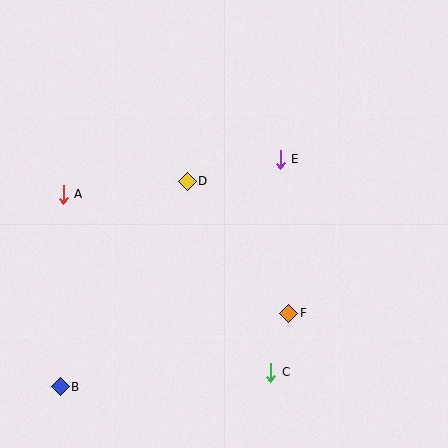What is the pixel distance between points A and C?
The distance between A and C is 273 pixels.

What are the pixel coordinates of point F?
Point F is at (289, 313).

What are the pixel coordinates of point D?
Point D is at (187, 182).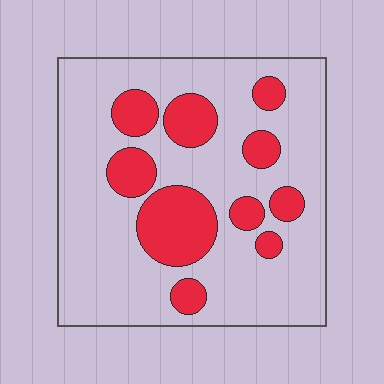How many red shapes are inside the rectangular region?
10.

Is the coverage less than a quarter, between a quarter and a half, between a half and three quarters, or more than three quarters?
Less than a quarter.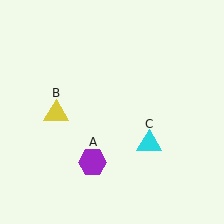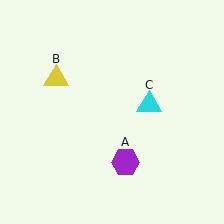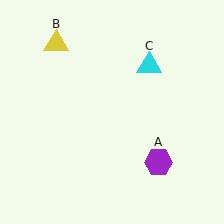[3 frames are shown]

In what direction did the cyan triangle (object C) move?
The cyan triangle (object C) moved up.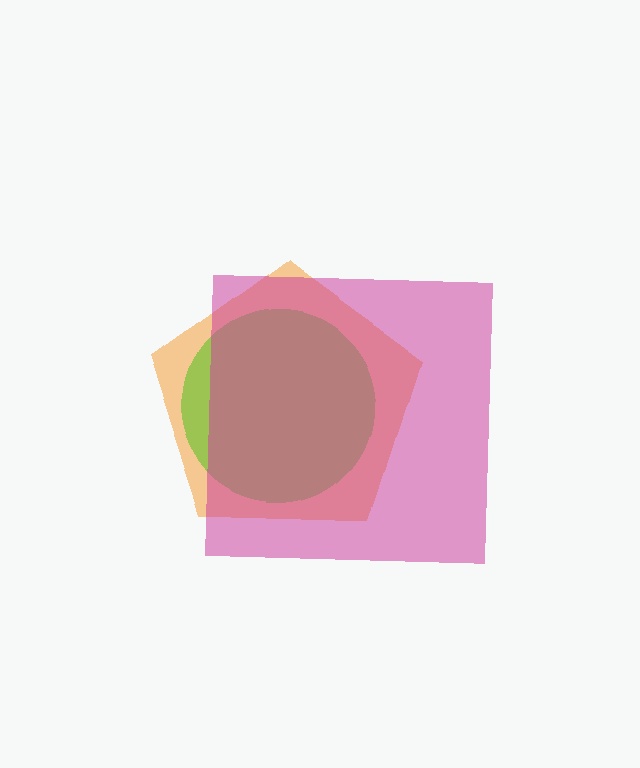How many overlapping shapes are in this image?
There are 3 overlapping shapes in the image.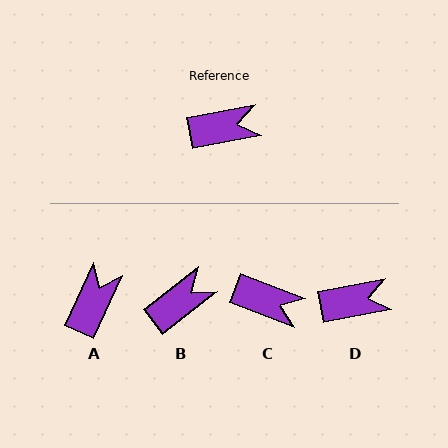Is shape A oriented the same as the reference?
No, it is off by about 55 degrees.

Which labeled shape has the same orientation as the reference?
D.